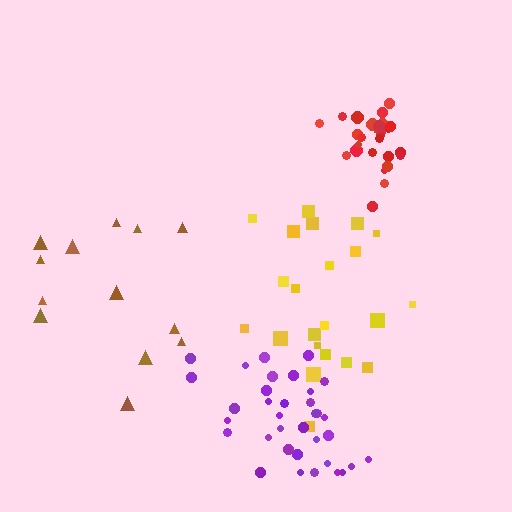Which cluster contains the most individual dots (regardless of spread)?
Purple (35).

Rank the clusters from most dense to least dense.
red, purple, yellow, brown.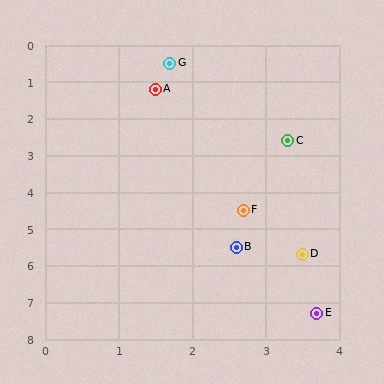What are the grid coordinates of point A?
Point A is at approximately (1.5, 1.2).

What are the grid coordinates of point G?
Point G is at approximately (1.7, 0.5).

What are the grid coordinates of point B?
Point B is at approximately (2.6, 5.5).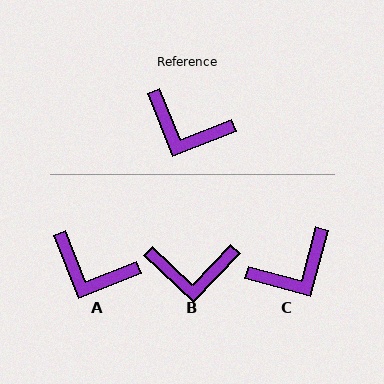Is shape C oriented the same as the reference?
No, it is off by about 54 degrees.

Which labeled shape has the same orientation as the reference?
A.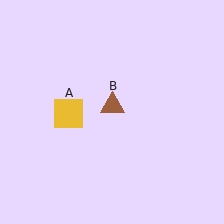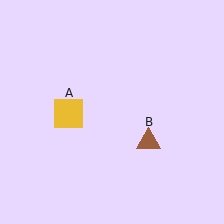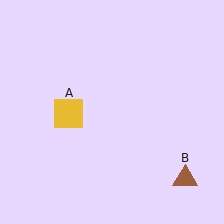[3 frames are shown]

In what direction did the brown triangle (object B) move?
The brown triangle (object B) moved down and to the right.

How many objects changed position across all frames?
1 object changed position: brown triangle (object B).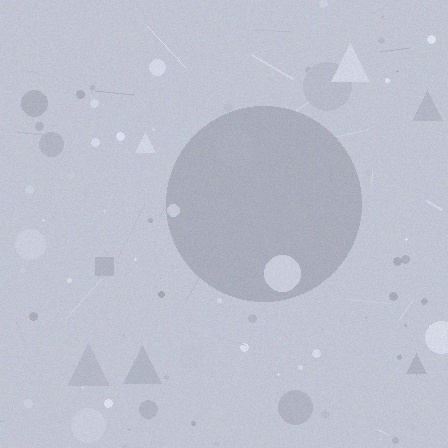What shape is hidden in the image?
A circle is hidden in the image.